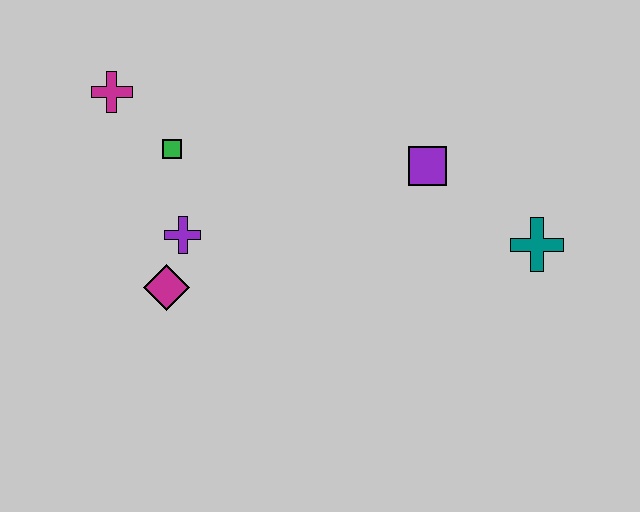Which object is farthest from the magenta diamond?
The teal cross is farthest from the magenta diamond.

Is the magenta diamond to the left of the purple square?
Yes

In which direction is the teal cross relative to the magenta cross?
The teal cross is to the right of the magenta cross.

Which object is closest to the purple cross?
The magenta diamond is closest to the purple cross.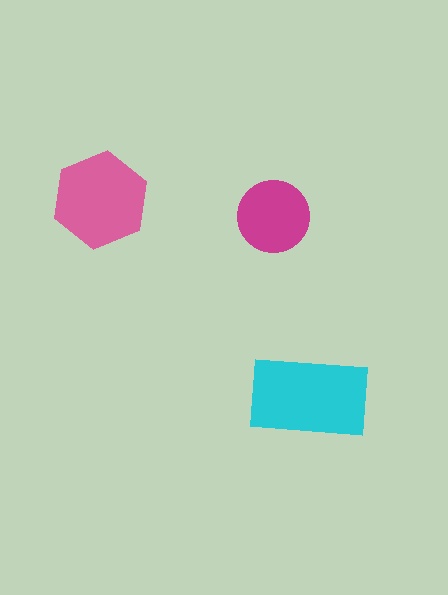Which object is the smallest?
The magenta circle.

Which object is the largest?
The cyan rectangle.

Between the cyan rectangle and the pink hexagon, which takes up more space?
The cyan rectangle.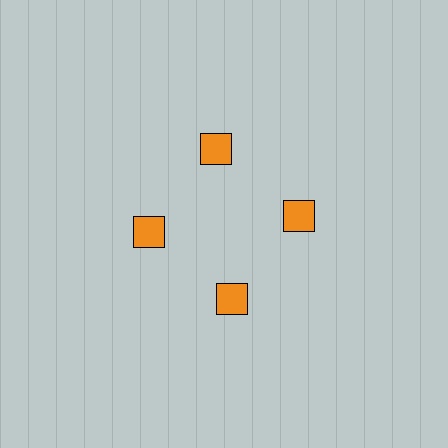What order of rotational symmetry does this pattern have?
This pattern has 4-fold rotational symmetry.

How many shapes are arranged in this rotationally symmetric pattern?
There are 4 shapes, arranged in 4 groups of 1.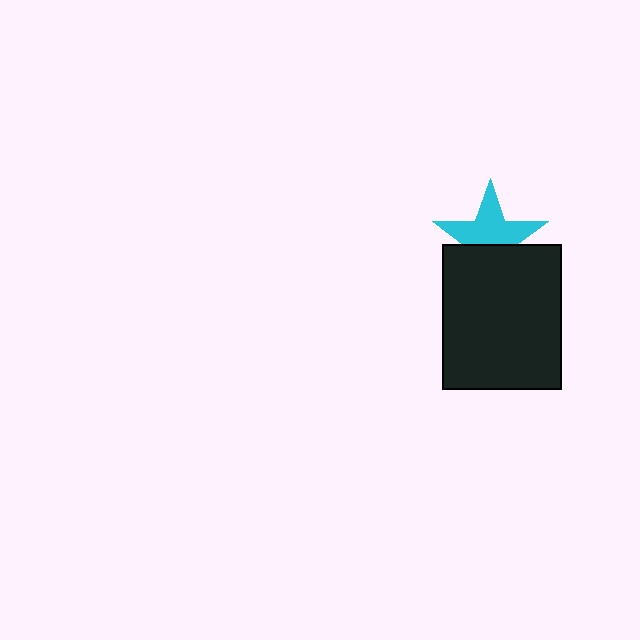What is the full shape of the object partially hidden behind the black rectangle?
The partially hidden object is a cyan star.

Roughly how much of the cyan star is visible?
About half of it is visible (roughly 58%).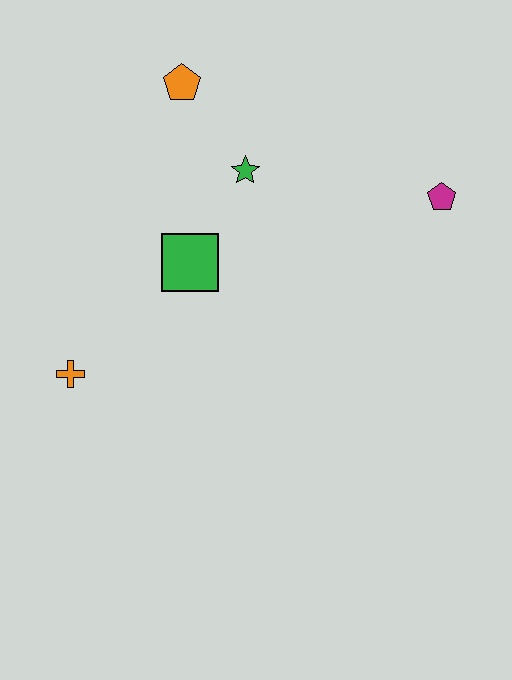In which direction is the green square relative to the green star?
The green square is below the green star.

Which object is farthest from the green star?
The orange cross is farthest from the green star.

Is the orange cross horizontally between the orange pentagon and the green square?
No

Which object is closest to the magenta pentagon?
The green star is closest to the magenta pentagon.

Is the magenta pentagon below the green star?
Yes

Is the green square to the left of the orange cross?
No